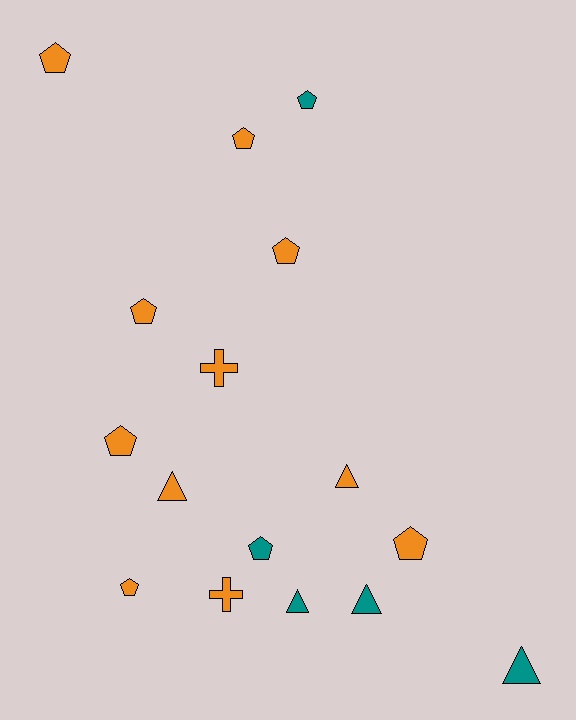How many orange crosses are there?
There are 2 orange crosses.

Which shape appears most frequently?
Pentagon, with 9 objects.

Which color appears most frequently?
Orange, with 11 objects.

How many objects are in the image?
There are 16 objects.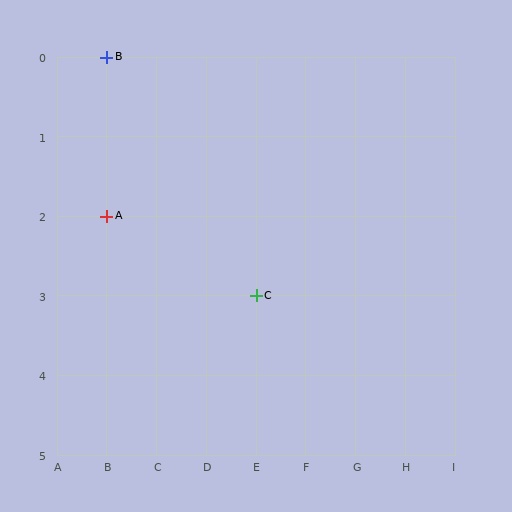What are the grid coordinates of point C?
Point C is at grid coordinates (E, 3).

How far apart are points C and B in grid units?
Points C and B are 3 columns and 3 rows apart (about 4.2 grid units diagonally).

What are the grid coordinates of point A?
Point A is at grid coordinates (B, 2).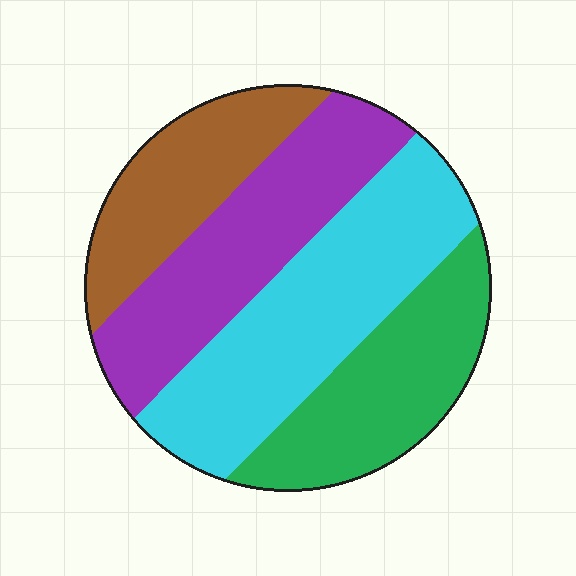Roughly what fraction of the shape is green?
Green covers about 25% of the shape.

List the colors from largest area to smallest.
From largest to smallest: cyan, purple, green, brown.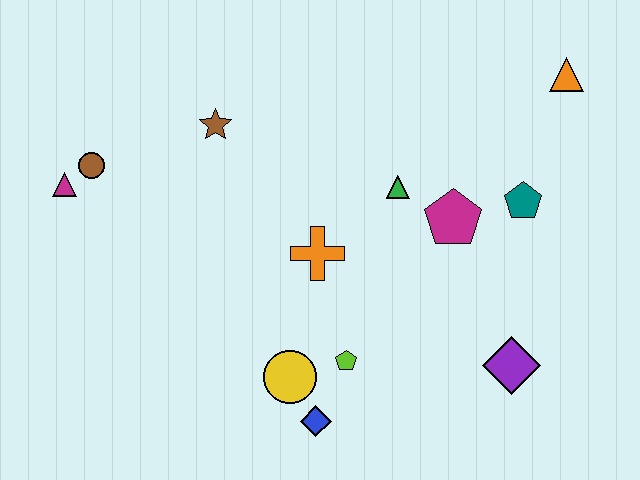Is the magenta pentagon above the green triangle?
No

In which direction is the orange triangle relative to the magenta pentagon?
The orange triangle is above the magenta pentagon.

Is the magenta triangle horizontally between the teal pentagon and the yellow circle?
No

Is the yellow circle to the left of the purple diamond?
Yes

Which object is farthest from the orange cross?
The orange triangle is farthest from the orange cross.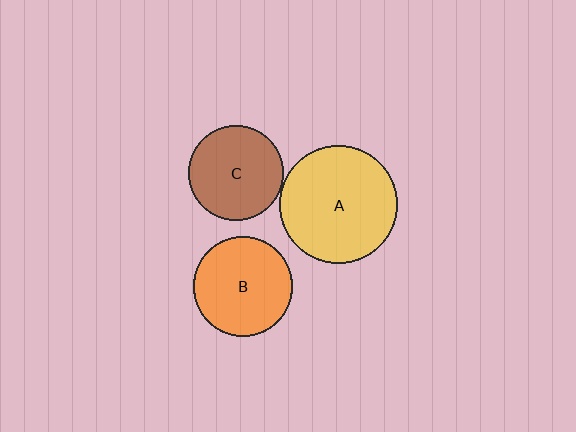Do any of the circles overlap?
No, none of the circles overlap.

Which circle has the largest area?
Circle A (yellow).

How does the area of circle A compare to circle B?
Approximately 1.4 times.